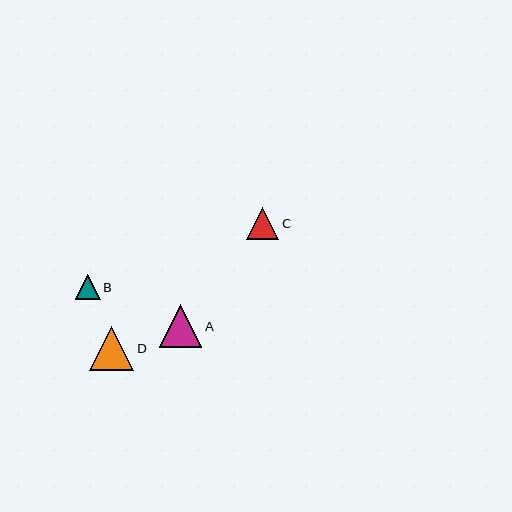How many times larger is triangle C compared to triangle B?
Triangle C is approximately 1.3 times the size of triangle B.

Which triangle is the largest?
Triangle D is the largest with a size of approximately 44 pixels.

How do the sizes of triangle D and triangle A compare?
Triangle D and triangle A are approximately the same size.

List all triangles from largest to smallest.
From largest to smallest: D, A, C, B.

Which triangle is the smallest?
Triangle B is the smallest with a size of approximately 25 pixels.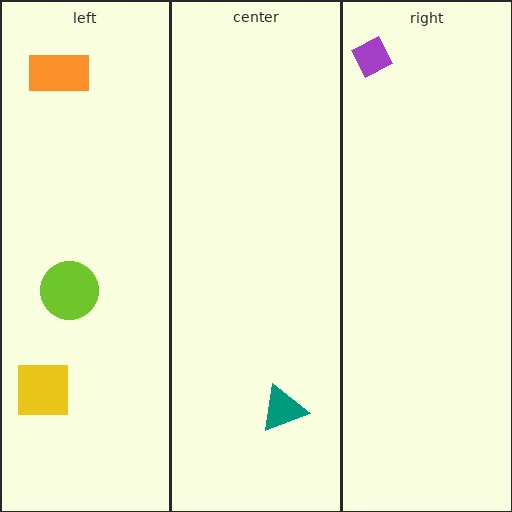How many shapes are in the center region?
1.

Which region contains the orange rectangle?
The left region.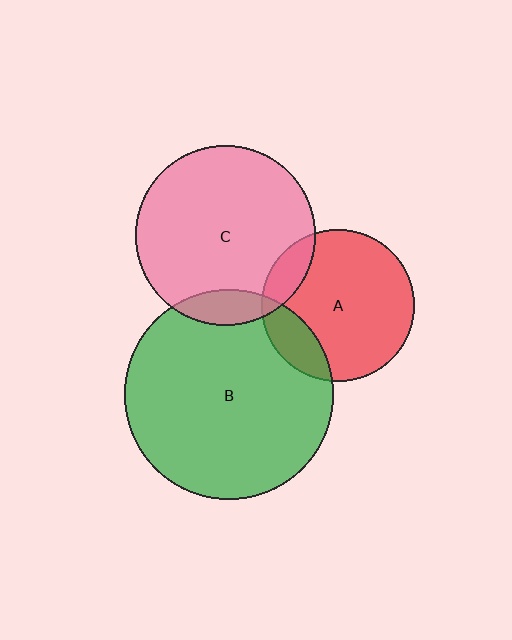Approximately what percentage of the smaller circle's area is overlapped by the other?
Approximately 10%.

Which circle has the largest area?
Circle B (green).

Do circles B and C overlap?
Yes.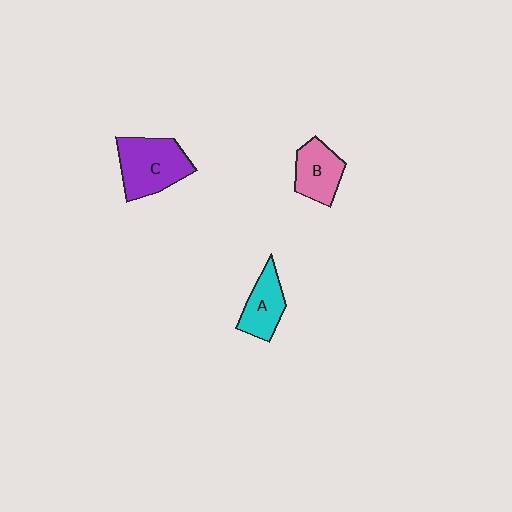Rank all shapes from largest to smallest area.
From largest to smallest: C (purple), B (pink), A (cyan).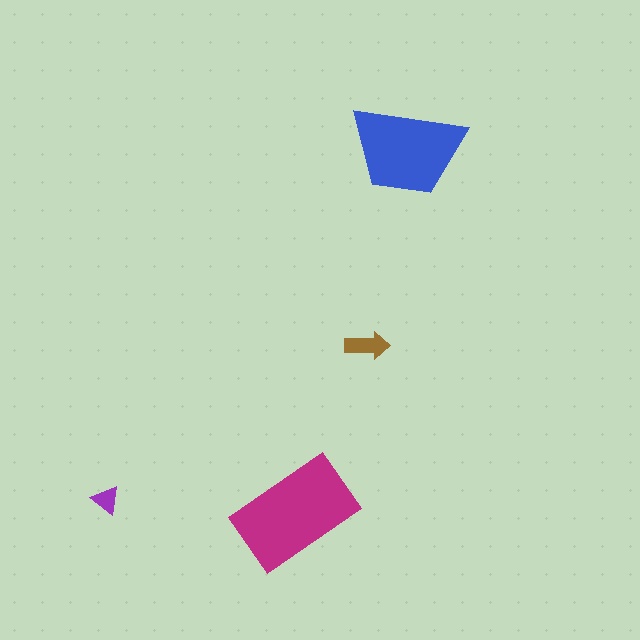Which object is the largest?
The magenta rectangle.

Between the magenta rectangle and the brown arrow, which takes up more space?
The magenta rectangle.